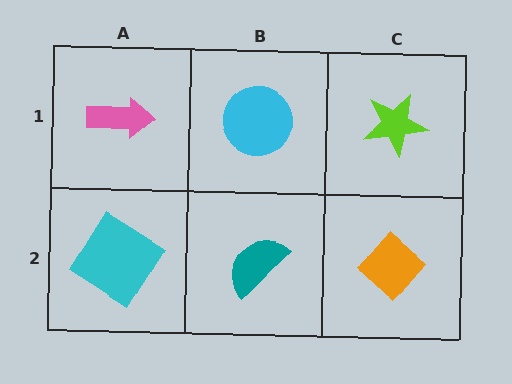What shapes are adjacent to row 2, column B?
A cyan circle (row 1, column B), a cyan diamond (row 2, column A), an orange diamond (row 2, column C).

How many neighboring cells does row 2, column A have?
2.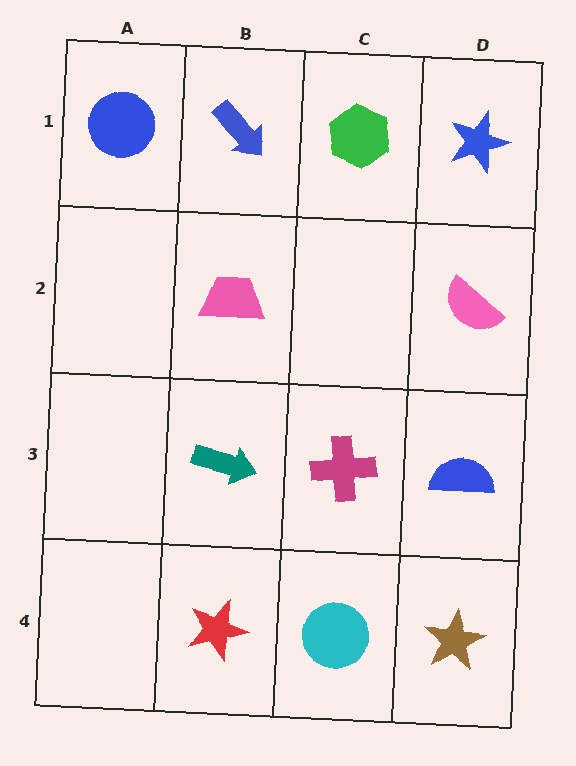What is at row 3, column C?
A magenta cross.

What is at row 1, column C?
A green hexagon.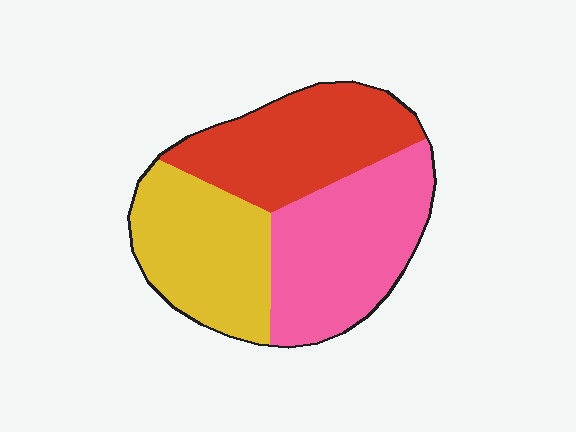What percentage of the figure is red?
Red covers 32% of the figure.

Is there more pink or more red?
Pink.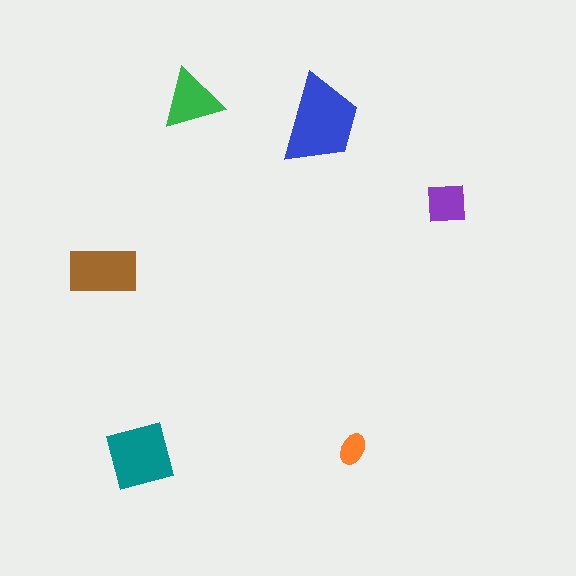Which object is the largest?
The blue trapezoid.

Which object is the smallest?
The orange ellipse.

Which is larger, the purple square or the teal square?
The teal square.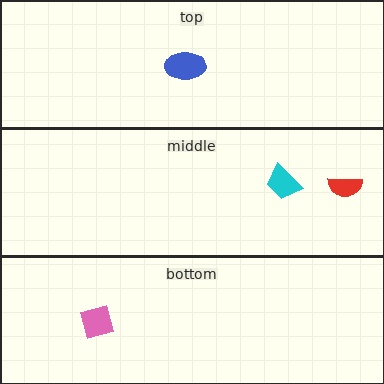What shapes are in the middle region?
The red semicircle, the cyan trapezoid.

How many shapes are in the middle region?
2.